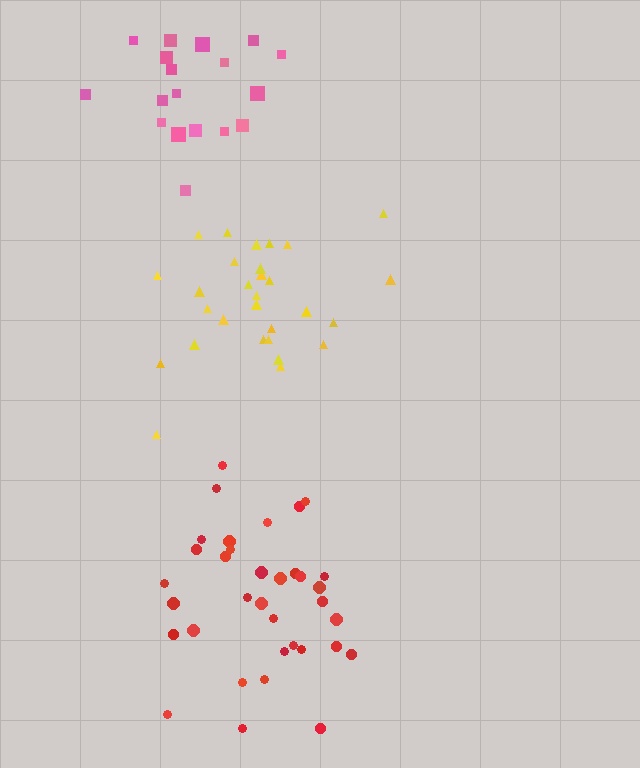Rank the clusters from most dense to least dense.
yellow, red, pink.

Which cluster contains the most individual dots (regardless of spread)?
Red (35).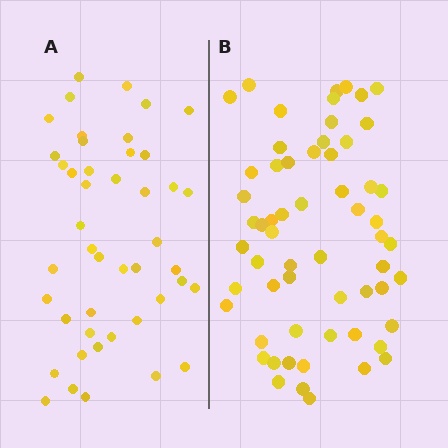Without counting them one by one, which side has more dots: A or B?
Region B (the right region) has more dots.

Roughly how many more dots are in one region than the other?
Region B has approximately 15 more dots than region A.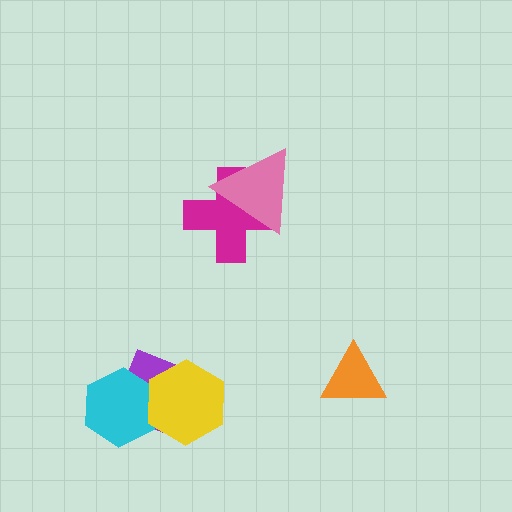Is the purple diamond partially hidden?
Yes, it is partially covered by another shape.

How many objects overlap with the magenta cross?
1 object overlaps with the magenta cross.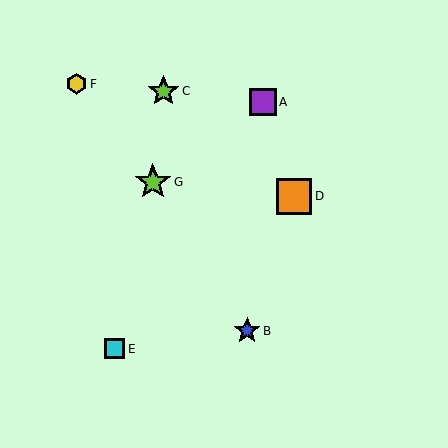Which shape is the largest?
The lime star (labeled G) is the largest.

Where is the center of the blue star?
The center of the blue star is at (247, 331).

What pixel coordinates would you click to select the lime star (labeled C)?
Click at (163, 91) to select the lime star C.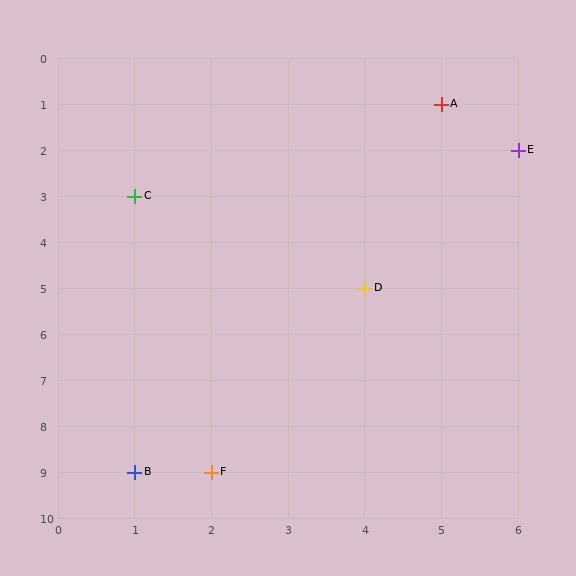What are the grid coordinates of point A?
Point A is at grid coordinates (5, 1).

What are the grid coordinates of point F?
Point F is at grid coordinates (2, 9).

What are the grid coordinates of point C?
Point C is at grid coordinates (1, 3).